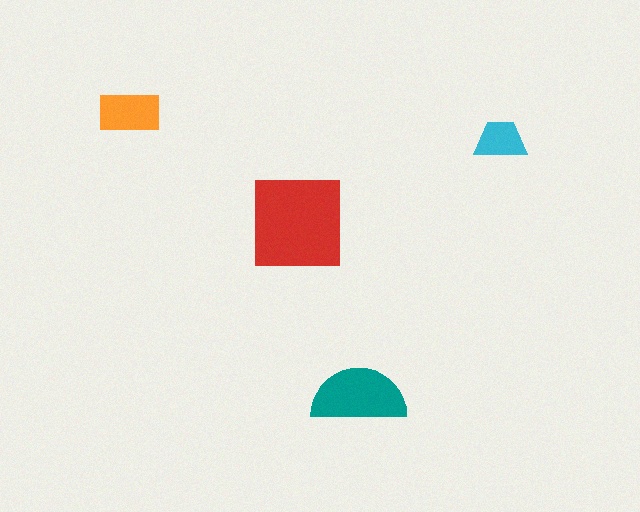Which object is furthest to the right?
The cyan trapezoid is rightmost.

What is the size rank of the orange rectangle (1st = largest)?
3rd.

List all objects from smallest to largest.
The cyan trapezoid, the orange rectangle, the teal semicircle, the red square.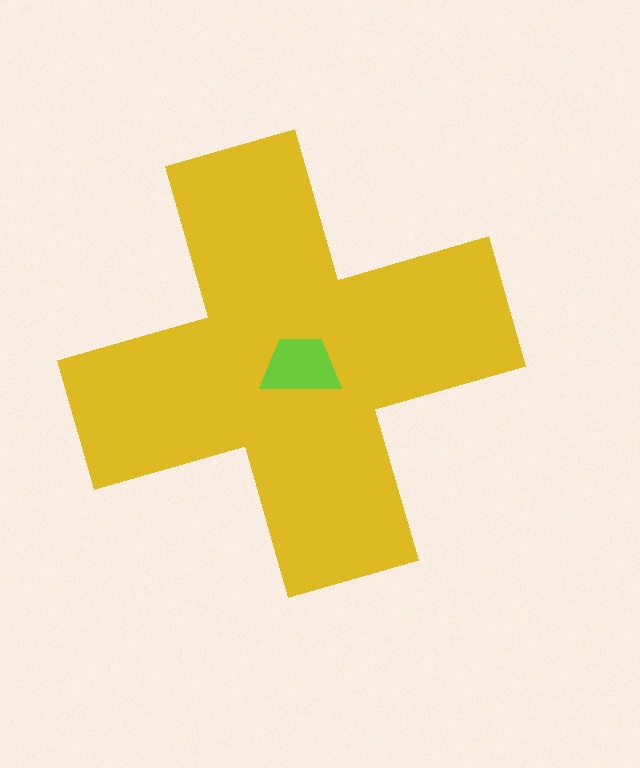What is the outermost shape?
The yellow cross.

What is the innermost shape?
The lime trapezoid.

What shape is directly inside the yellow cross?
The lime trapezoid.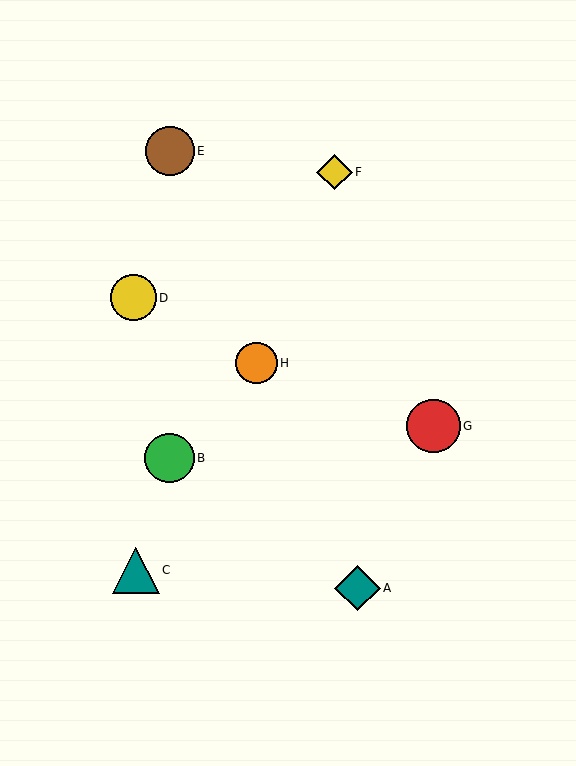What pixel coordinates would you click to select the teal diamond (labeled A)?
Click at (357, 588) to select the teal diamond A.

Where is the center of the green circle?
The center of the green circle is at (170, 458).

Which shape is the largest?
The red circle (labeled G) is the largest.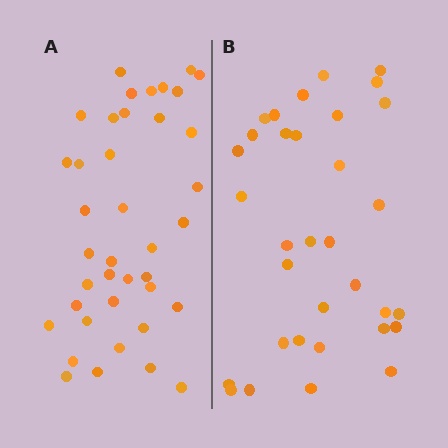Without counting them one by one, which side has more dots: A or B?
Region A (the left region) has more dots.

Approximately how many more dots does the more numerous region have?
Region A has about 6 more dots than region B.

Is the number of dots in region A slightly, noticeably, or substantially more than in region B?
Region A has only slightly more — the two regions are fairly close. The ratio is roughly 1.2 to 1.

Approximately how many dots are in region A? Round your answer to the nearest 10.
About 40 dots. (The exact count is 39, which rounds to 40.)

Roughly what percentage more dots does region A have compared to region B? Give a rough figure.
About 20% more.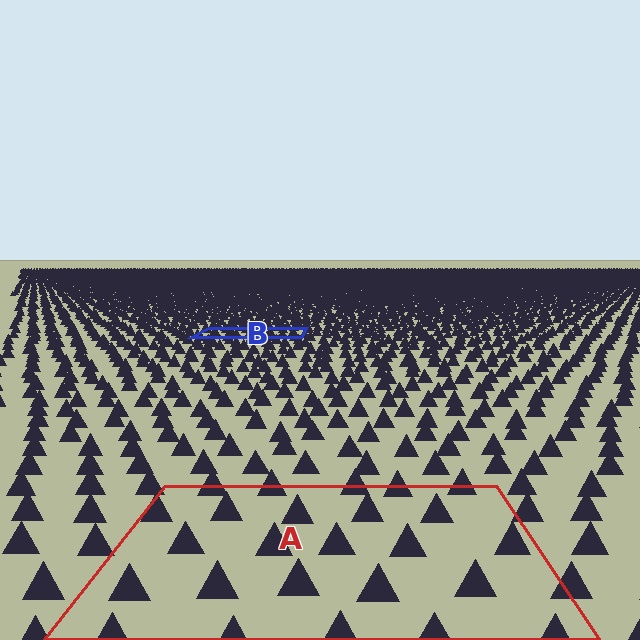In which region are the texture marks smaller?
The texture marks are smaller in region B, because it is farther away.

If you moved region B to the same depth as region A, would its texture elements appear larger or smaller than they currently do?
They would appear larger. At a closer depth, the same texture elements are projected at a bigger on-screen size.